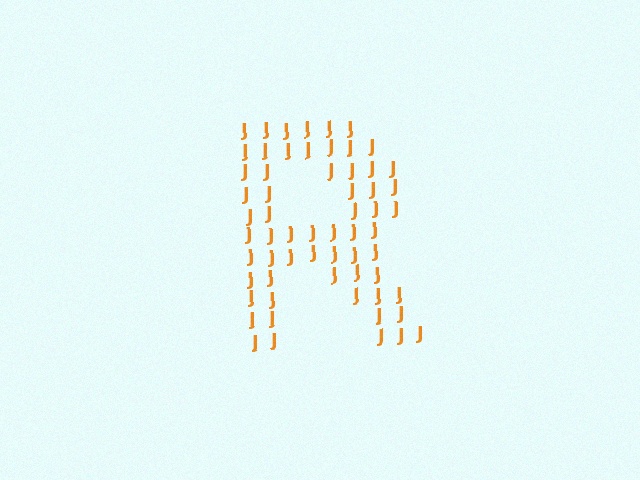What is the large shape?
The large shape is the letter R.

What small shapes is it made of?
It is made of small letter J's.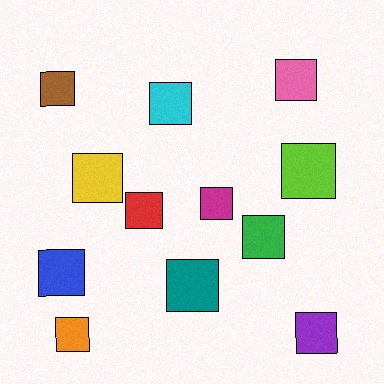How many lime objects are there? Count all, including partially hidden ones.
There is 1 lime object.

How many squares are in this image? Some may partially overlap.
There are 12 squares.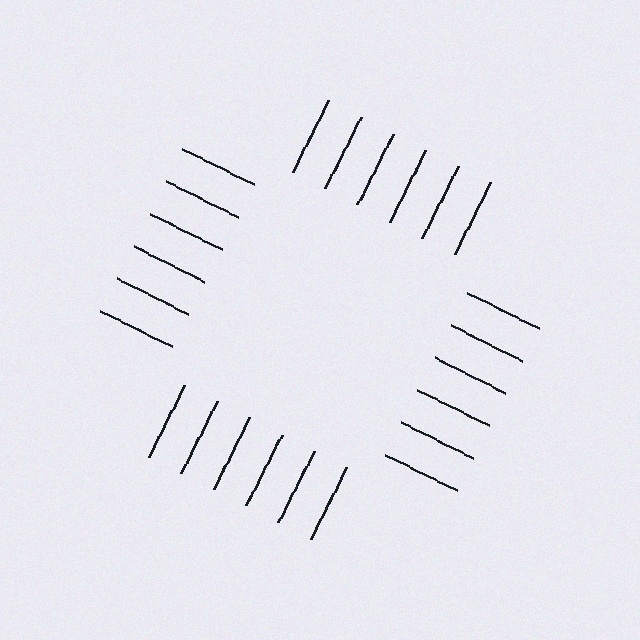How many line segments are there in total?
24 — 6 along each of the 4 edges.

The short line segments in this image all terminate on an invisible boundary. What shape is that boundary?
An illusory square — the line segments terminate on its edges but no continuous stroke is drawn.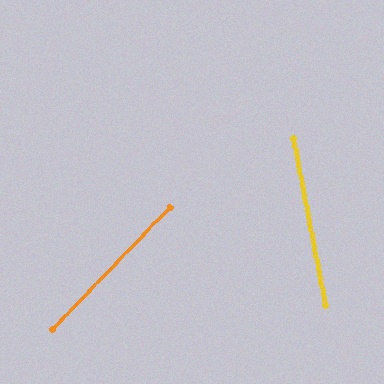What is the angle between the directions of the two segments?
Approximately 55 degrees.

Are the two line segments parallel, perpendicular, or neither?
Neither parallel nor perpendicular — they differ by about 55°.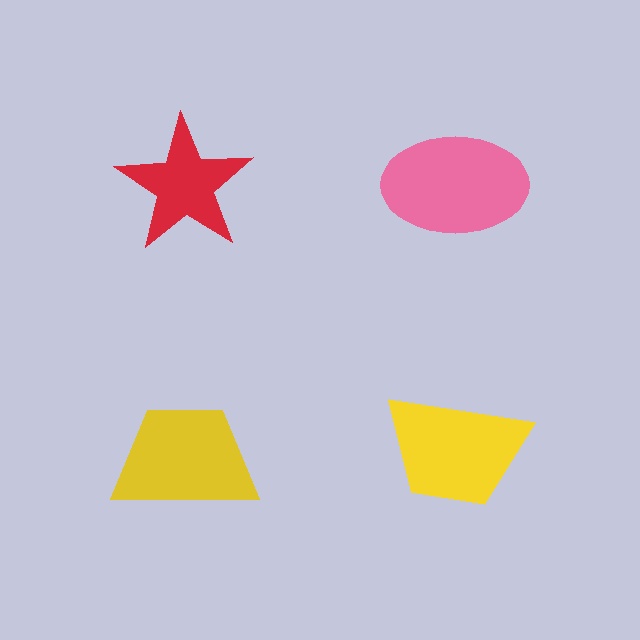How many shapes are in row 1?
2 shapes.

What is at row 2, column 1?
A yellow trapezoid.